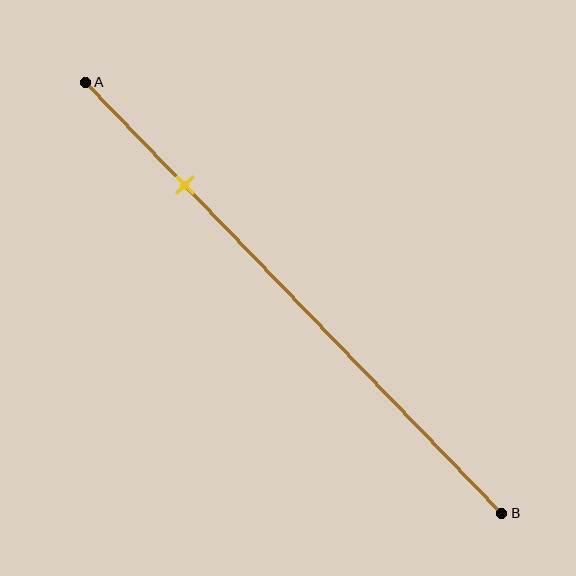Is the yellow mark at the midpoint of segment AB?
No, the mark is at about 25% from A, not at the 50% midpoint.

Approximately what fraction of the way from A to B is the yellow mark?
The yellow mark is approximately 25% of the way from A to B.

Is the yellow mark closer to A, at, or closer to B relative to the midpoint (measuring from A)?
The yellow mark is closer to point A than the midpoint of segment AB.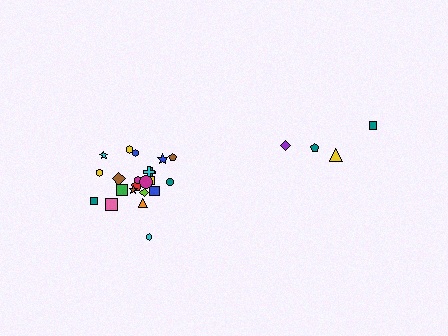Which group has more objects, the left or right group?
The left group.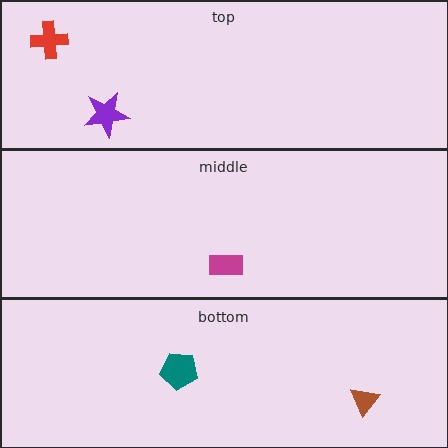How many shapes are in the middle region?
1.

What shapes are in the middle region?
The magenta rectangle.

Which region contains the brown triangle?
The bottom region.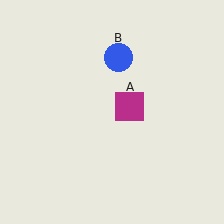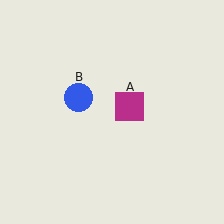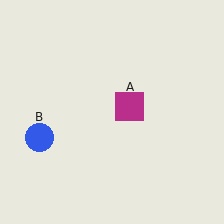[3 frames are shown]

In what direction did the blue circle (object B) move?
The blue circle (object B) moved down and to the left.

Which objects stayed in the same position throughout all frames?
Magenta square (object A) remained stationary.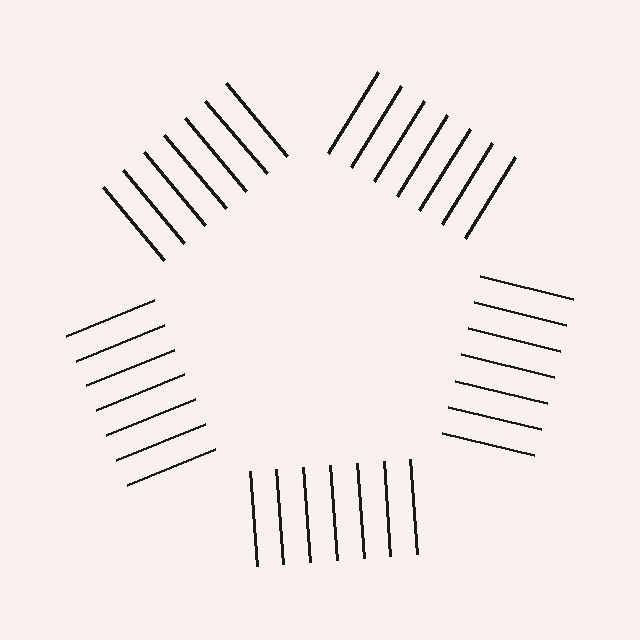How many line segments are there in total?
35 — 7 along each of the 5 edges.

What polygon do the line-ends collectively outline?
An illusory pentagon — the line segments terminate on its edges but no continuous stroke is drawn.